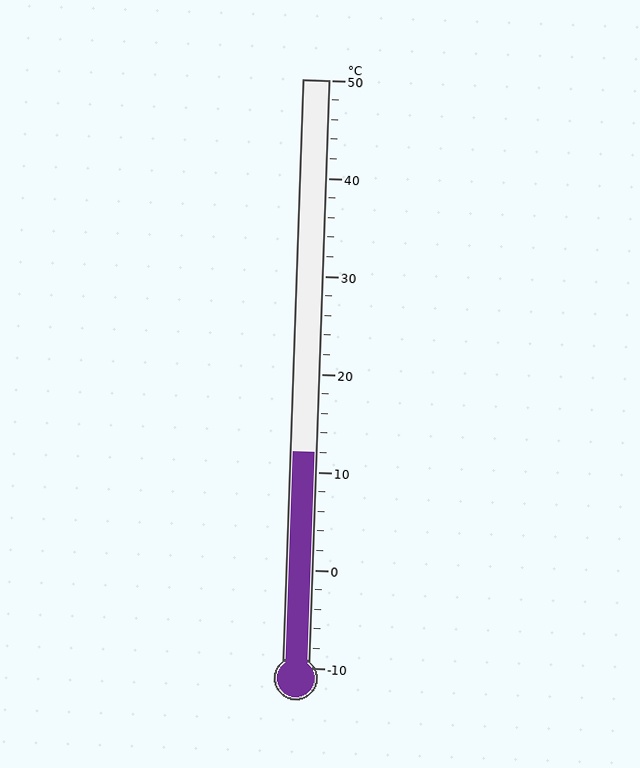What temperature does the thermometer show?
The thermometer shows approximately 12°C.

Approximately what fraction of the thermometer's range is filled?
The thermometer is filled to approximately 35% of its range.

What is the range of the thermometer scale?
The thermometer scale ranges from -10°C to 50°C.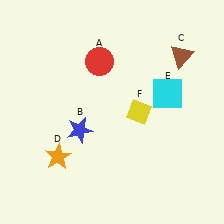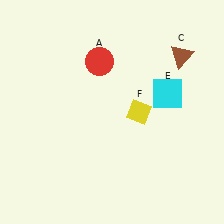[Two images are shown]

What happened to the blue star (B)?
The blue star (B) was removed in Image 2. It was in the bottom-left area of Image 1.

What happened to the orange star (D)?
The orange star (D) was removed in Image 2. It was in the bottom-left area of Image 1.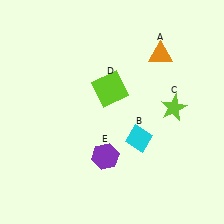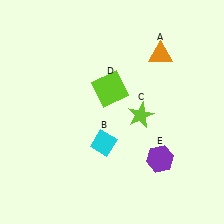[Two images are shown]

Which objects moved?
The objects that moved are: the cyan diamond (B), the lime star (C), the purple hexagon (E).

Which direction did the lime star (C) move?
The lime star (C) moved left.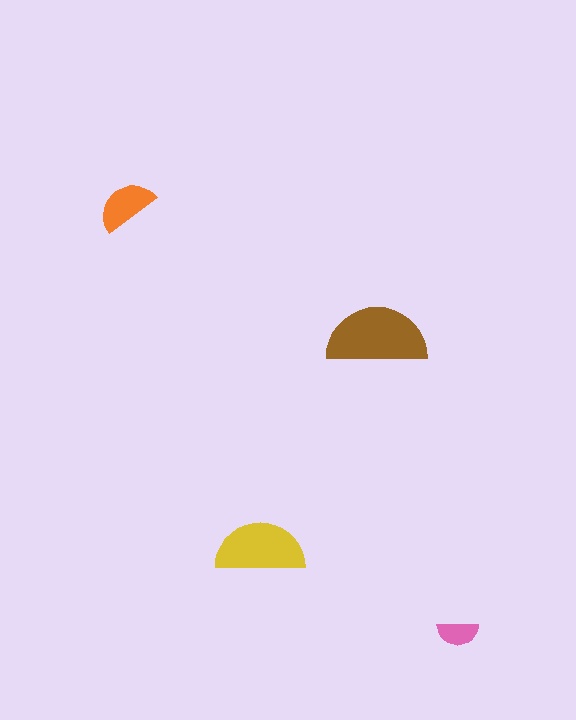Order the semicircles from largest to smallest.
the brown one, the yellow one, the orange one, the pink one.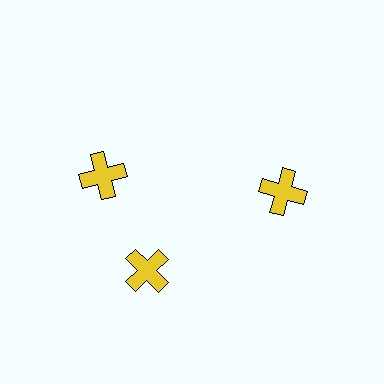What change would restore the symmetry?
The symmetry would be restored by rotating it back into even spacing with its neighbors so that all 3 crosses sit at equal angles and equal distance from the center.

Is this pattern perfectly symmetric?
No. The 3 yellow crosses are arranged in a ring, but one element near the 11 o'clock position is rotated out of alignment along the ring, breaking the 3-fold rotational symmetry.